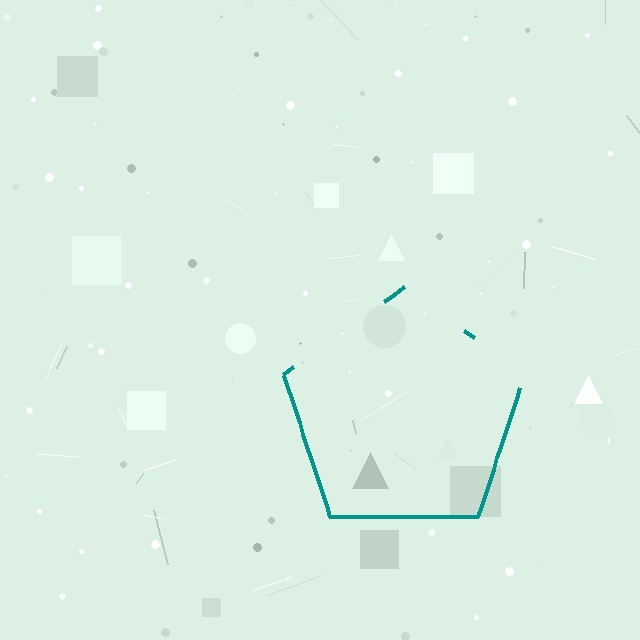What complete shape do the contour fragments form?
The contour fragments form a pentagon.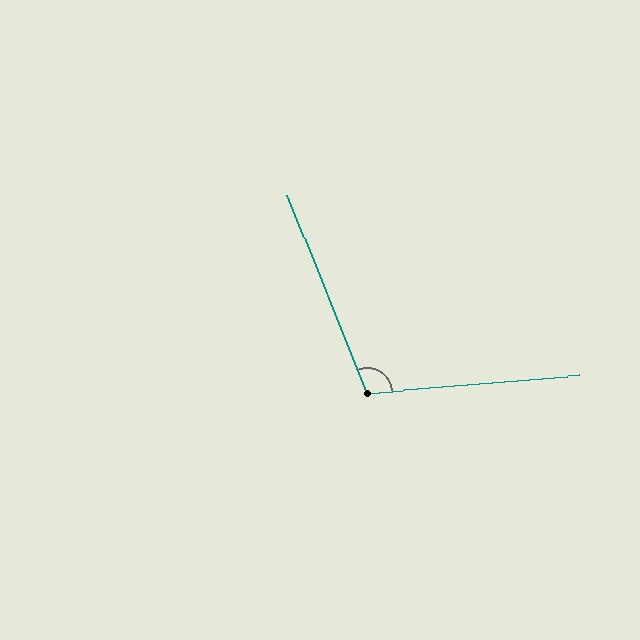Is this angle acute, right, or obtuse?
It is obtuse.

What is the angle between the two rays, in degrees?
Approximately 107 degrees.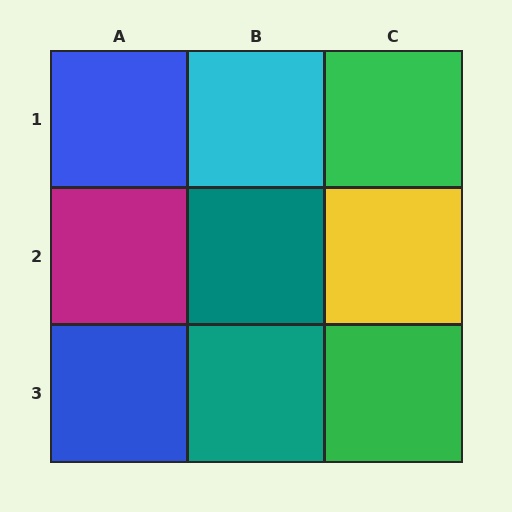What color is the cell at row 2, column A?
Magenta.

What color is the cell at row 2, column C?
Yellow.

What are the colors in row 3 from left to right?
Blue, teal, green.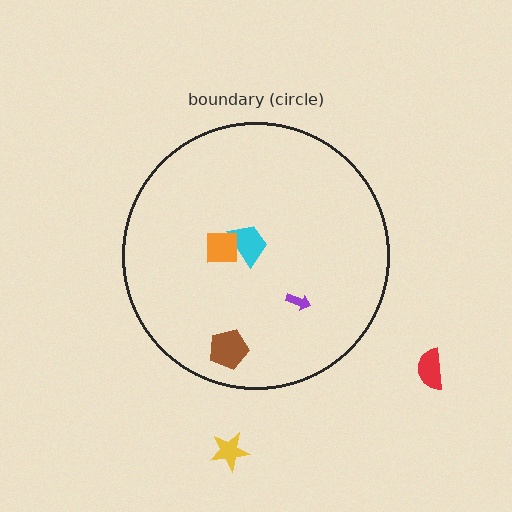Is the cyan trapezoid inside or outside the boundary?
Inside.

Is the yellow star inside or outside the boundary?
Outside.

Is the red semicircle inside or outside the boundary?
Outside.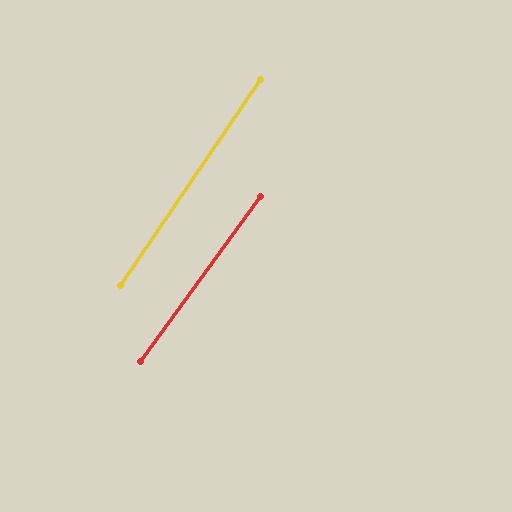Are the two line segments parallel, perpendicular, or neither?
Parallel — their directions differ by only 1.7°.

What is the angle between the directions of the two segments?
Approximately 2 degrees.